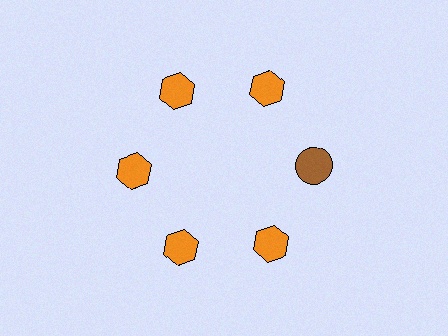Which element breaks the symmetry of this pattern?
The brown circle at roughly the 3 o'clock position breaks the symmetry. All other shapes are orange hexagons.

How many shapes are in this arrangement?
There are 6 shapes arranged in a ring pattern.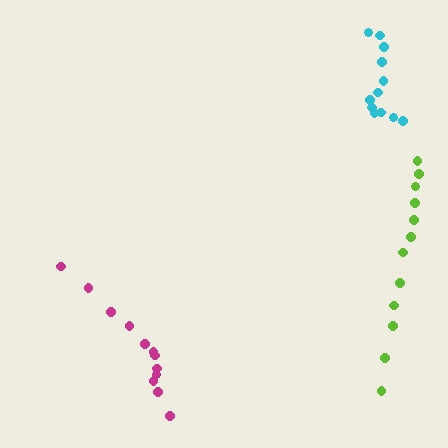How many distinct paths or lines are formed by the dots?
There are 3 distinct paths.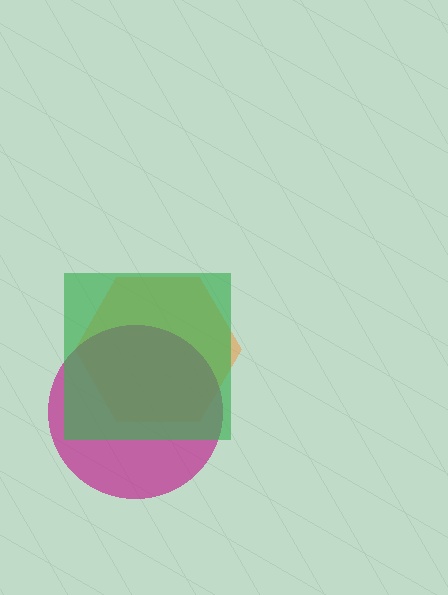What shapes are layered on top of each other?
The layered shapes are: an orange hexagon, a magenta circle, a green square.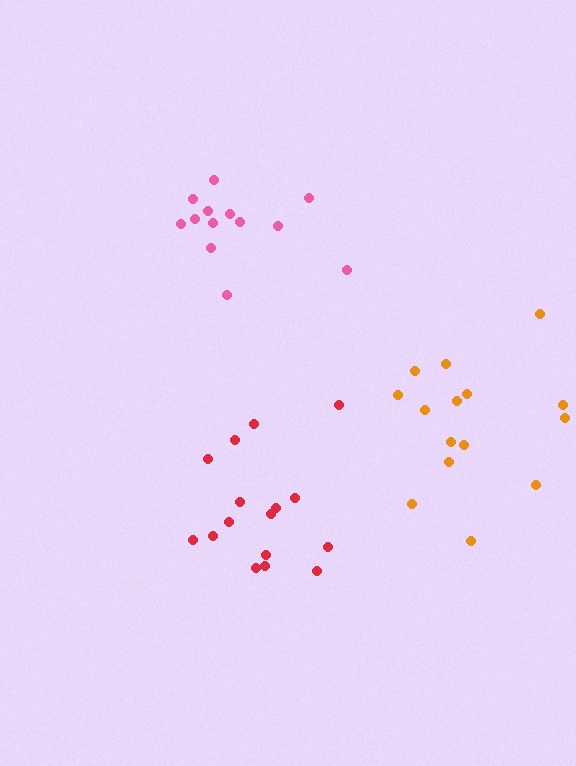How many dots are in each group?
Group 1: 16 dots, Group 2: 13 dots, Group 3: 15 dots (44 total).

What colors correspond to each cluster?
The clusters are colored: red, pink, orange.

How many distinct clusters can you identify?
There are 3 distinct clusters.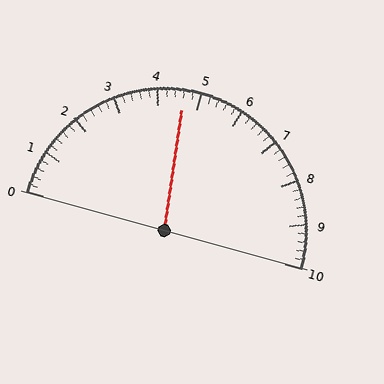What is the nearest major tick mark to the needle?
The nearest major tick mark is 5.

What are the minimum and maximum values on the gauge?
The gauge ranges from 0 to 10.